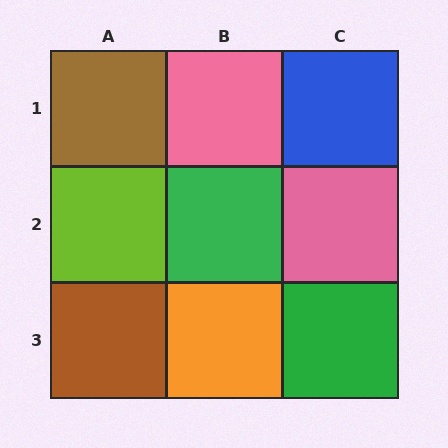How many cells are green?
2 cells are green.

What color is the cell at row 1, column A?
Brown.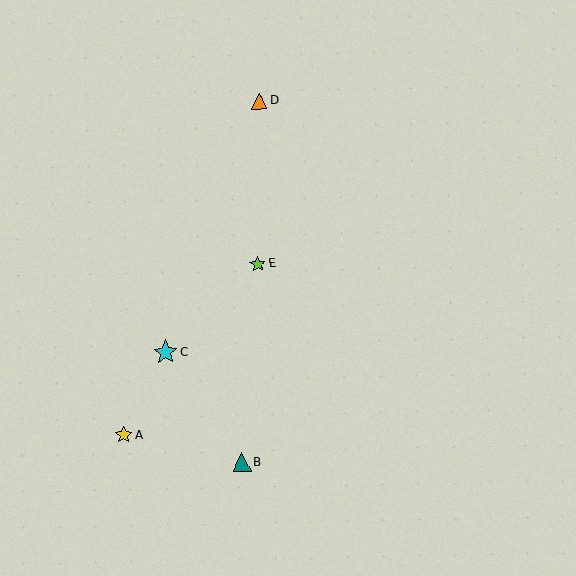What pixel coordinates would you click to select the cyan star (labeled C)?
Click at (166, 352) to select the cyan star C.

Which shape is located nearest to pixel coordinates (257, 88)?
The orange triangle (labeled D) at (259, 101) is nearest to that location.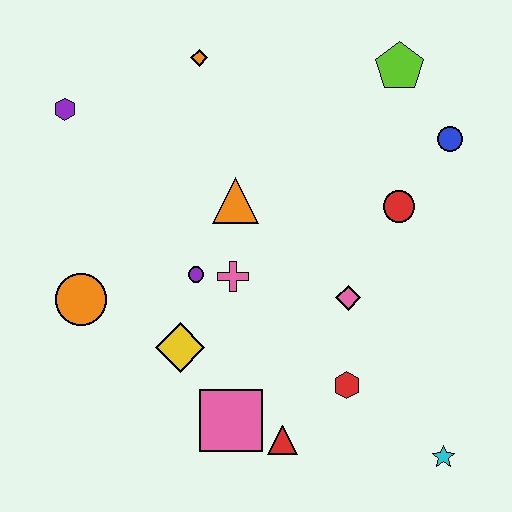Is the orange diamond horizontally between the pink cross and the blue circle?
No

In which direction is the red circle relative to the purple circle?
The red circle is to the right of the purple circle.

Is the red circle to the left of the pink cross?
No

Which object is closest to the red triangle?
The pink square is closest to the red triangle.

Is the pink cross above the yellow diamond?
Yes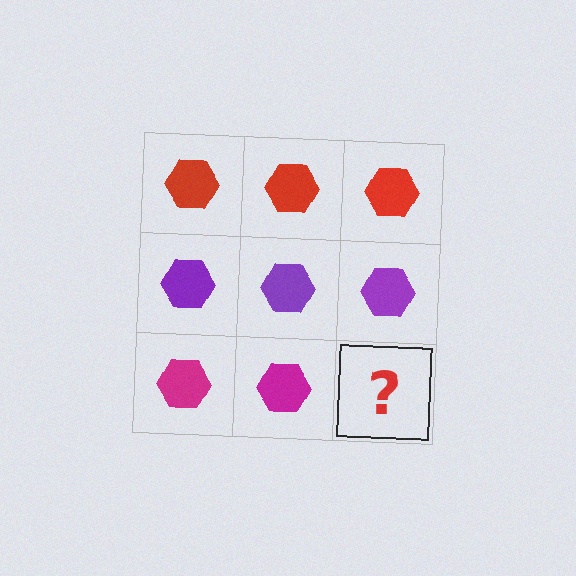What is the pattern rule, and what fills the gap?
The rule is that each row has a consistent color. The gap should be filled with a magenta hexagon.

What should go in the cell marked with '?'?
The missing cell should contain a magenta hexagon.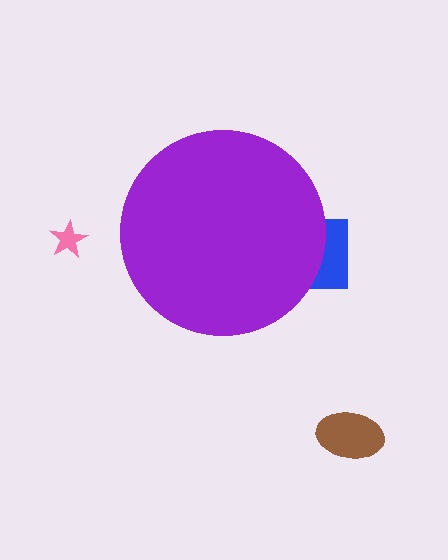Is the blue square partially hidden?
Yes, the blue square is partially hidden behind the purple circle.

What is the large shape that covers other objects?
A purple circle.